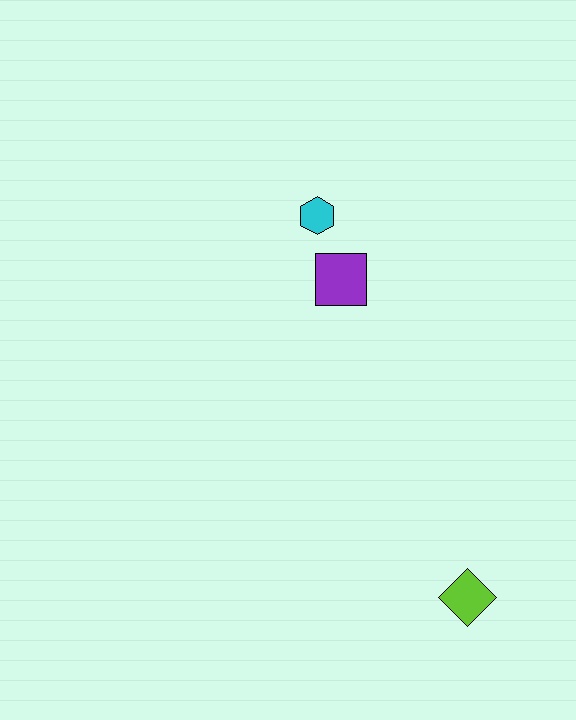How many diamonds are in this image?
There is 1 diamond.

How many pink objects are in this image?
There are no pink objects.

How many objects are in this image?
There are 3 objects.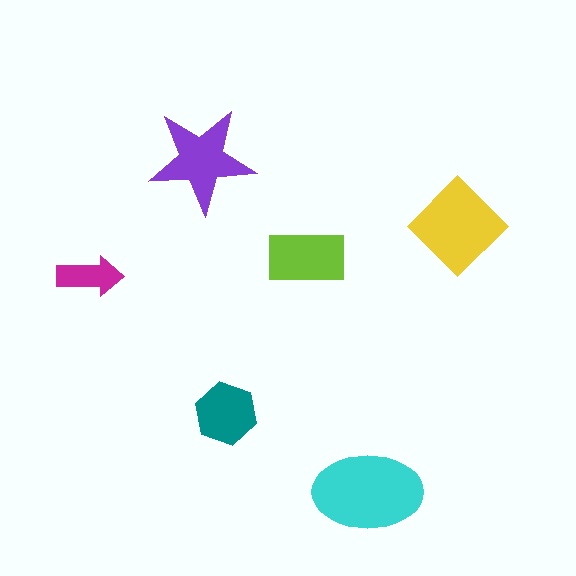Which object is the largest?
The cyan ellipse.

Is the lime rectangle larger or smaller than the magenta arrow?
Larger.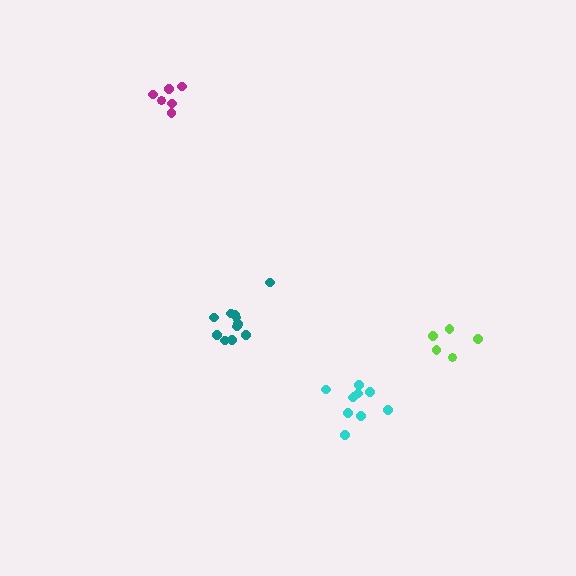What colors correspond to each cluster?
The clusters are colored: magenta, lime, cyan, teal.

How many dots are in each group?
Group 1: 6 dots, Group 2: 5 dots, Group 3: 10 dots, Group 4: 11 dots (32 total).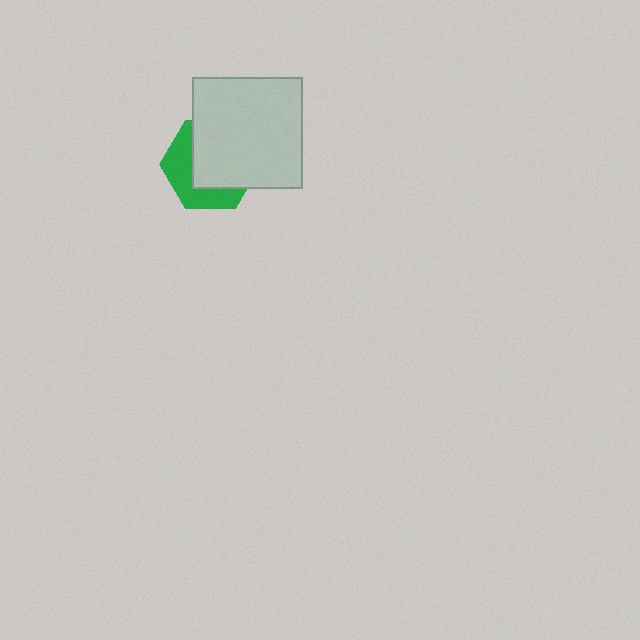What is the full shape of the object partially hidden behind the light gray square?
The partially hidden object is a green hexagon.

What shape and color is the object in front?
The object in front is a light gray square.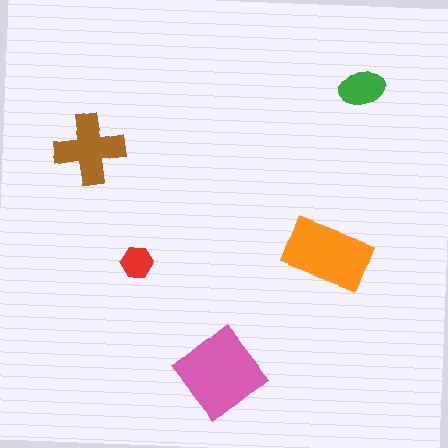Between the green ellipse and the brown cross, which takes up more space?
The brown cross.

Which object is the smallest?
The red hexagon.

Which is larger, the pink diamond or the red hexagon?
The pink diamond.